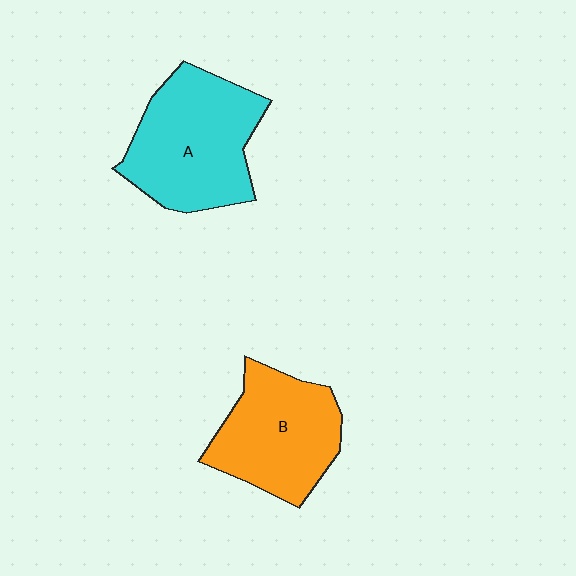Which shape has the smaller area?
Shape B (orange).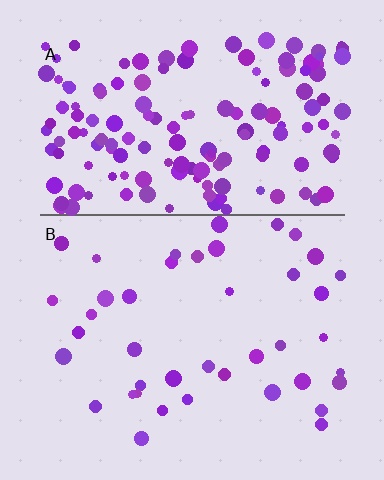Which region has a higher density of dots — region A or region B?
A (the top).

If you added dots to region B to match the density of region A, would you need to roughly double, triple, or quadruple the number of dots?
Approximately quadruple.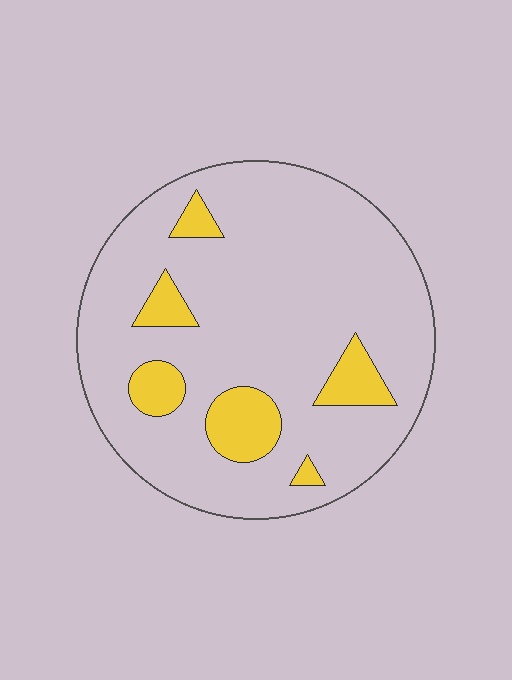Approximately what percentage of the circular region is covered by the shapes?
Approximately 15%.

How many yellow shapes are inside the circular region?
6.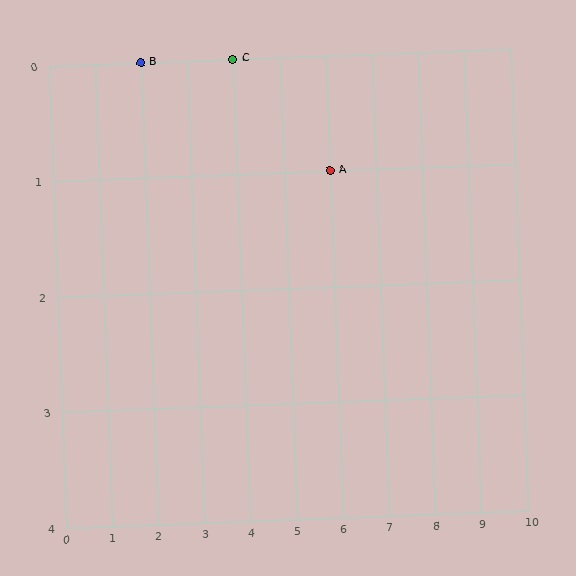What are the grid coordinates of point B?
Point B is at grid coordinates (2, 0).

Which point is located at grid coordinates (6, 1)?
Point A is at (6, 1).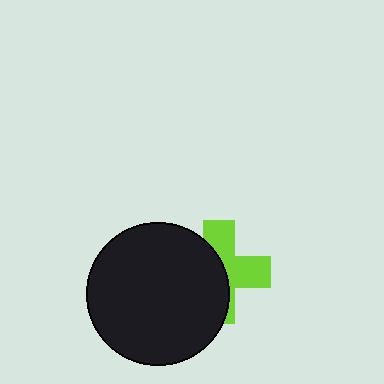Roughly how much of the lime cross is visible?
About half of it is visible (roughly 49%).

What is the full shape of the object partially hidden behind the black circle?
The partially hidden object is a lime cross.